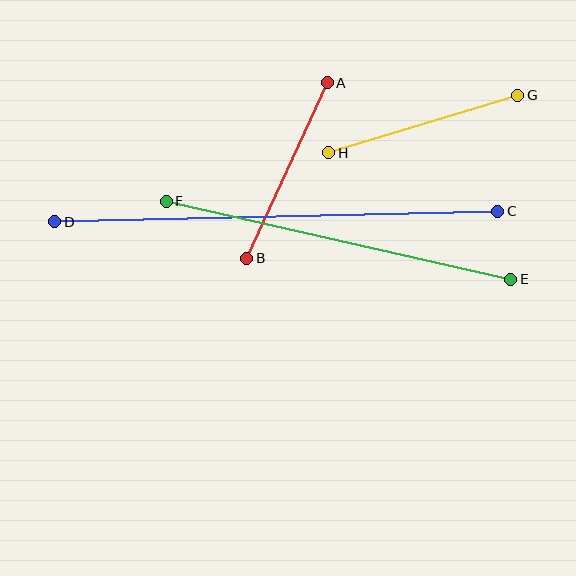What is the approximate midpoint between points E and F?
The midpoint is at approximately (338, 240) pixels.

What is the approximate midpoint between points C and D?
The midpoint is at approximately (276, 216) pixels.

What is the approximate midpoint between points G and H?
The midpoint is at approximately (423, 124) pixels.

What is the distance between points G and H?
The distance is approximately 197 pixels.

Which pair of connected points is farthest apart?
Points C and D are farthest apart.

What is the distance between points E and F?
The distance is approximately 353 pixels.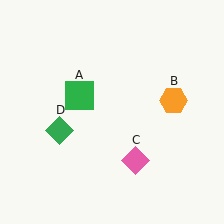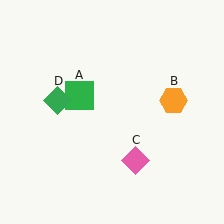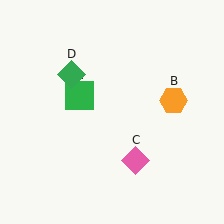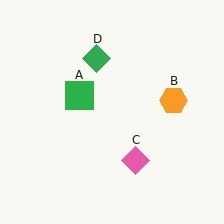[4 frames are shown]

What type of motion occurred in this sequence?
The green diamond (object D) rotated clockwise around the center of the scene.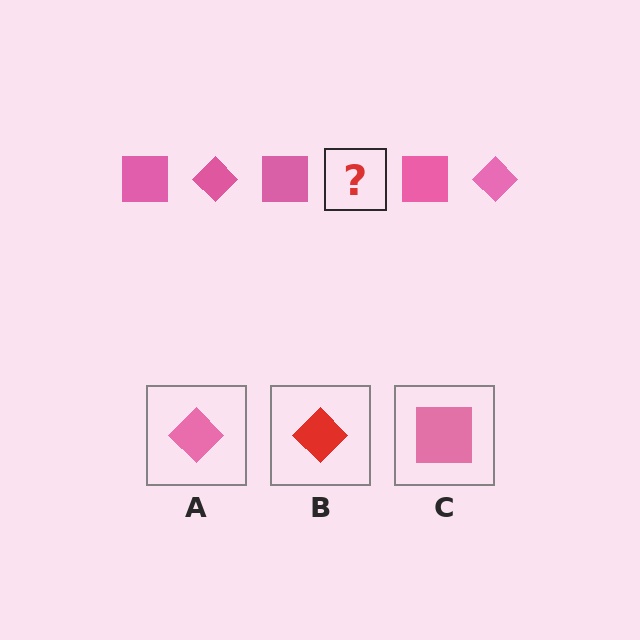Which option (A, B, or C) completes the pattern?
A.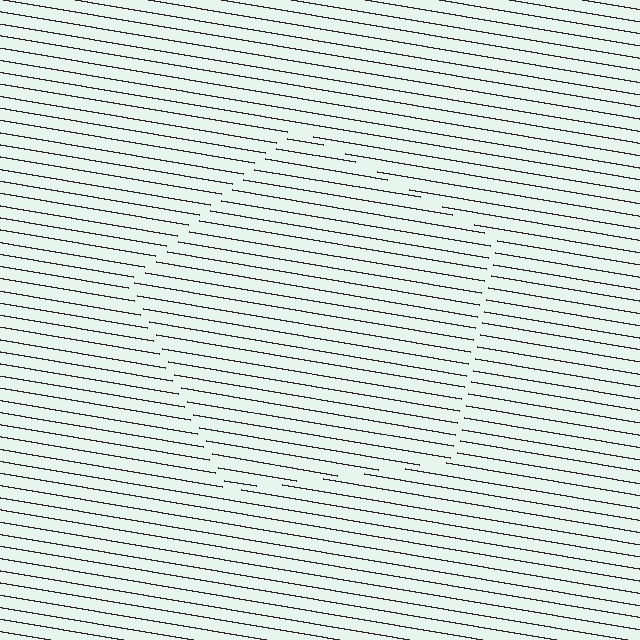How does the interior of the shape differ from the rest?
The interior of the shape contains the same grating, shifted by half a period — the contour is defined by the phase discontinuity where line-ends from the inner and outer gratings abut.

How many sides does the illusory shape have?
5 sides — the line-ends trace a pentagon.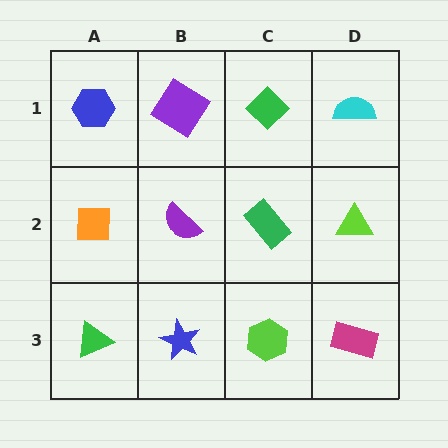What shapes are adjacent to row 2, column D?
A cyan semicircle (row 1, column D), a magenta rectangle (row 3, column D), a green rectangle (row 2, column C).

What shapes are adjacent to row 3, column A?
An orange square (row 2, column A), a blue star (row 3, column B).